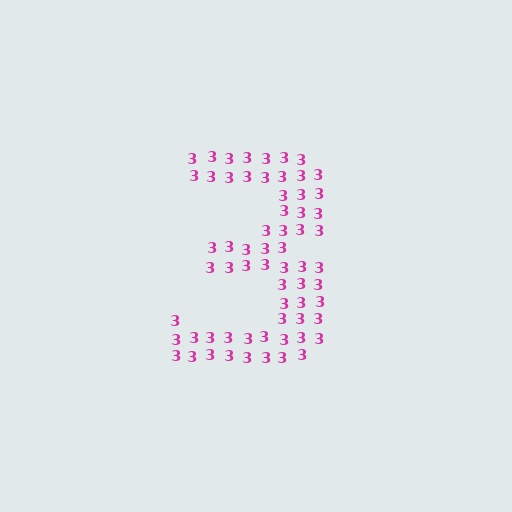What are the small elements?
The small elements are digit 3's.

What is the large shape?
The large shape is the digit 3.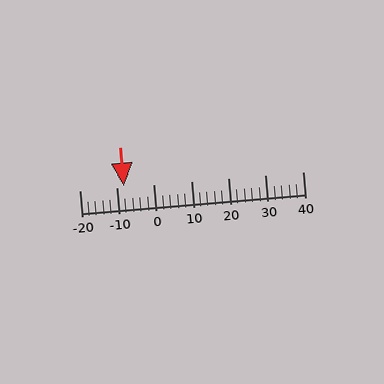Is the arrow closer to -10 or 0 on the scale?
The arrow is closer to -10.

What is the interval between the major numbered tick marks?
The major tick marks are spaced 10 units apart.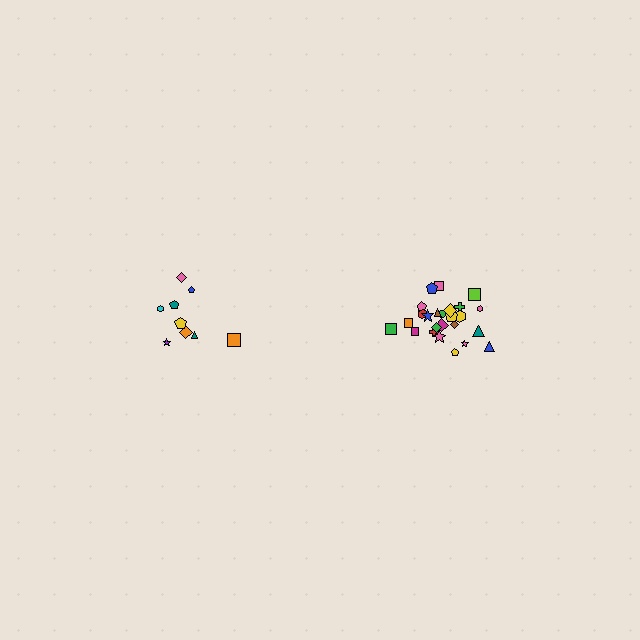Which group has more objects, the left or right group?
The right group.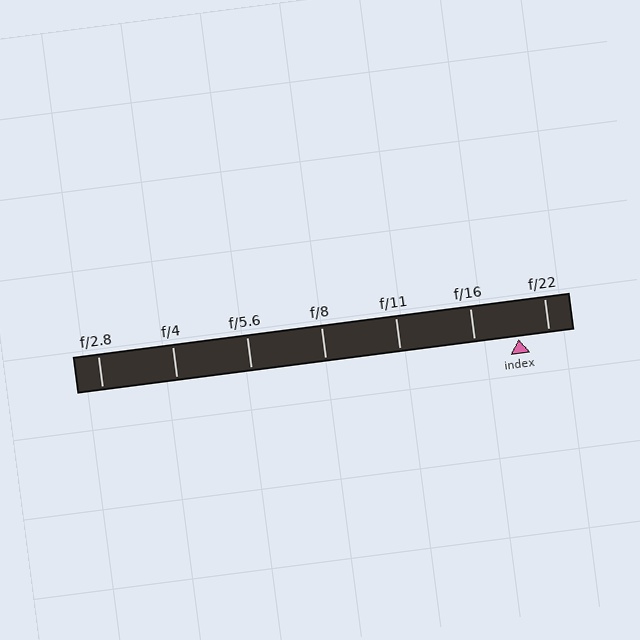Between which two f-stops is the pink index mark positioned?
The index mark is between f/16 and f/22.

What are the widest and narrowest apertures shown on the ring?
The widest aperture shown is f/2.8 and the narrowest is f/22.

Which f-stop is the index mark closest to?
The index mark is closest to f/22.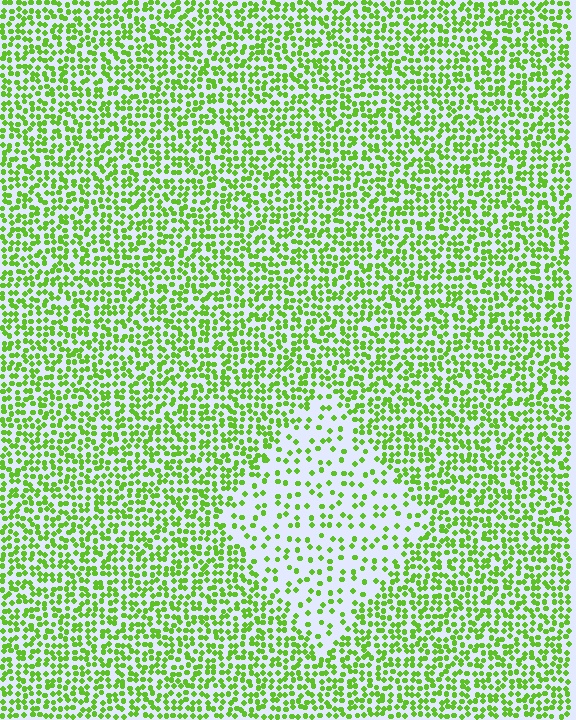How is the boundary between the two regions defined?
The boundary is defined by a change in element density (approximately 2.4x ratio). All elements are the same color, size, and shape.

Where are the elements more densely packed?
The elements are more densely packed outside the diamond boundary.